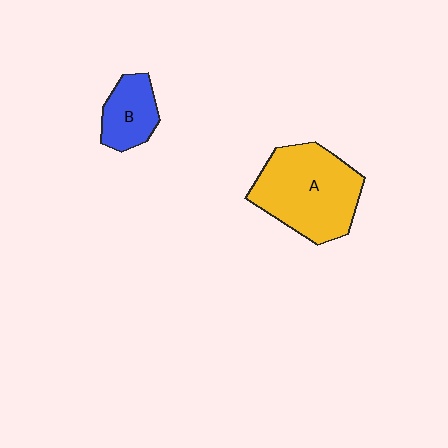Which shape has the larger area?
Shape A (yellow).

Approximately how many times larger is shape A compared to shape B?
Approximately 2.3 times.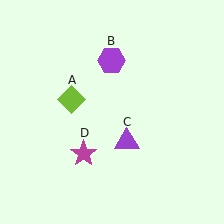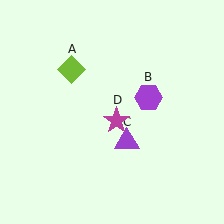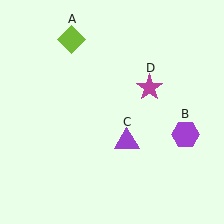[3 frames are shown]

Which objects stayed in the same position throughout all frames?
Purple triangle (object C) remained stationary.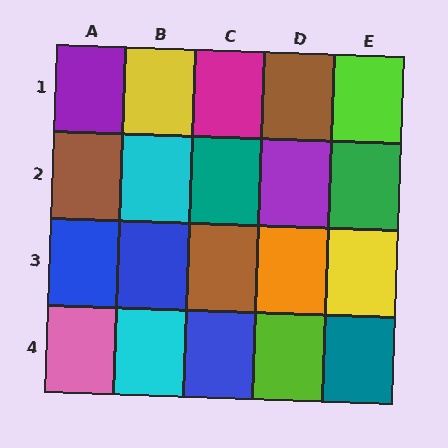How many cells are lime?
2 cells are lime.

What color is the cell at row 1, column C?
Magenta.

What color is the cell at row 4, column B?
Cyan.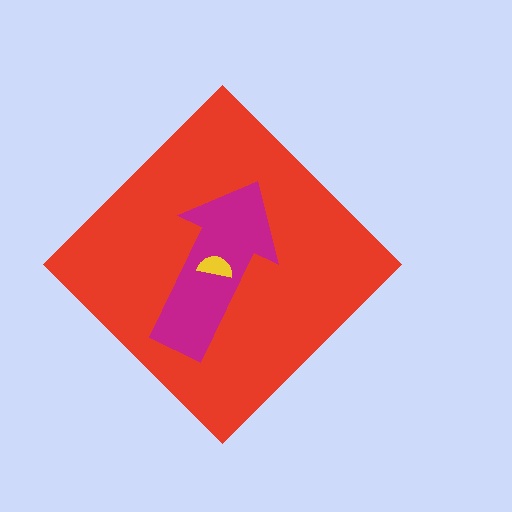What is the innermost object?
The yellow semicircle.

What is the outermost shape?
The red diamond.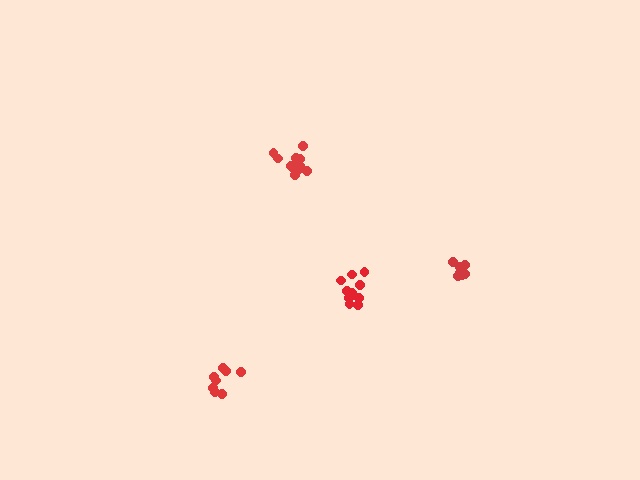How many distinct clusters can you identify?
There are 4 distinct clusters.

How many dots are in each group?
Group 1: 8 dots, Group 2: 12 dots, Group 3: 10 dots, Group 4: 7 dots (37 total).